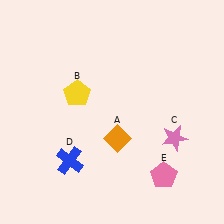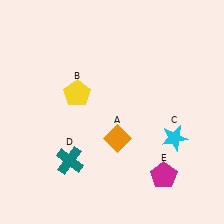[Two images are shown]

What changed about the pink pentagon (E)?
In Image 1, E is pink. In Image 2, it changed to magenta.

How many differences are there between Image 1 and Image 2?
There are 3 differences between the two images.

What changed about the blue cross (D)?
In Image 1, D is blue. In Image 2, it changed to teal.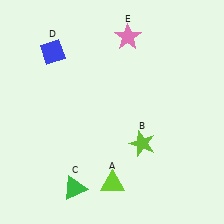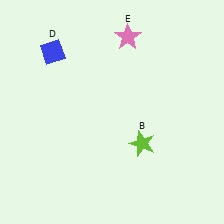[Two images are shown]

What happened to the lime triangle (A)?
The lime triangle (A) was removed in Image 2. It was in the bottom-right area of Image 1.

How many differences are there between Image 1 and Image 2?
There are 2 differences between the two images.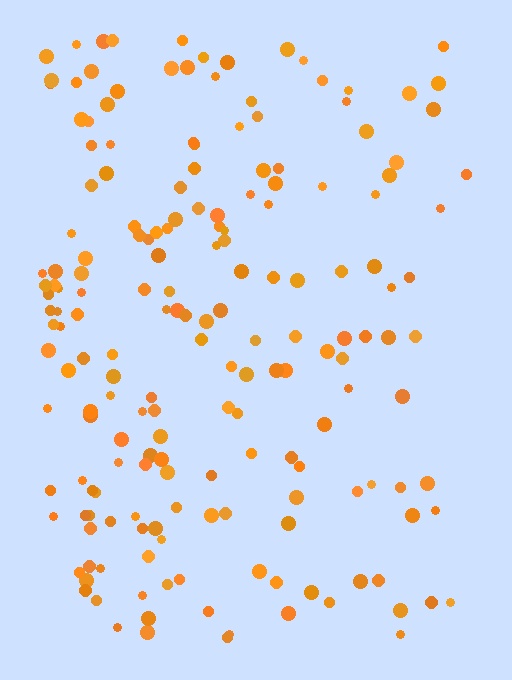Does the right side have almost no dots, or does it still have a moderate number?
Still a moderate number, just noticeably fewer than the left.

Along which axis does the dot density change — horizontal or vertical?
Horizontal.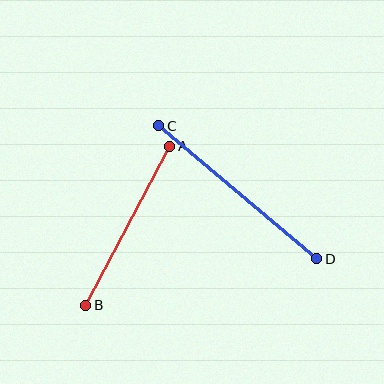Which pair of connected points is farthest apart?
Points C and D are farthest apart.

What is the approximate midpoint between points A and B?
The midpoint is at approximately (128, 226) pixels.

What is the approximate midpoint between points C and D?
The midpoint is at approximately (238, 192) pixels.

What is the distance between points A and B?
The distance is approximately 180 pixels.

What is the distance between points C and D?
The distance is approximately 207 pixels.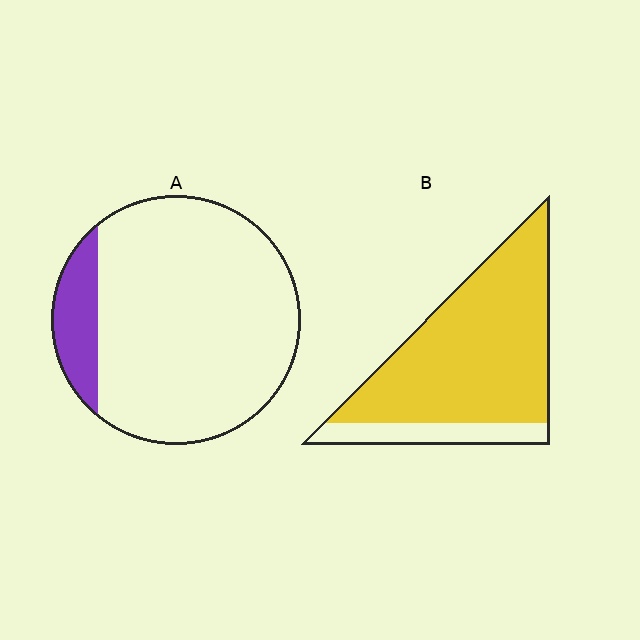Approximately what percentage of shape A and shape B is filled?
A is approximately 15% and B is approximately 85%.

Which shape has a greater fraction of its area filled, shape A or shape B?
Shape B.